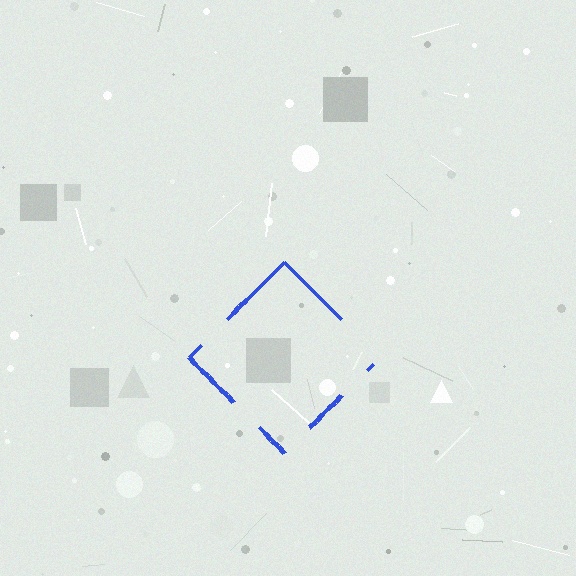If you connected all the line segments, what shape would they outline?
They would outline a diamond.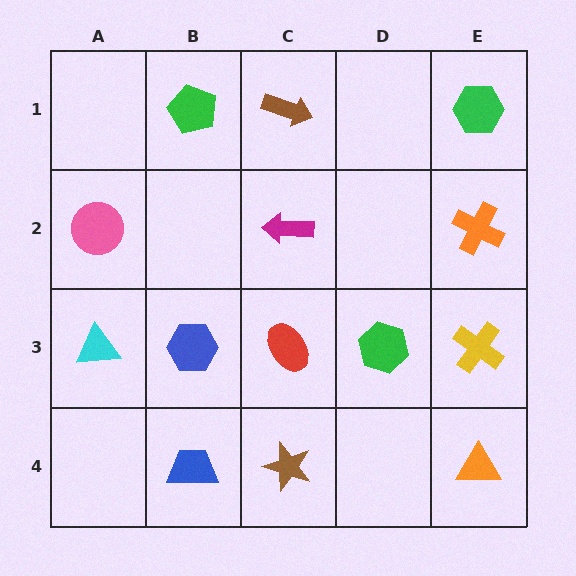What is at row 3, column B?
A blue hexagon.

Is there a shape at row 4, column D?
No, that cell is empty.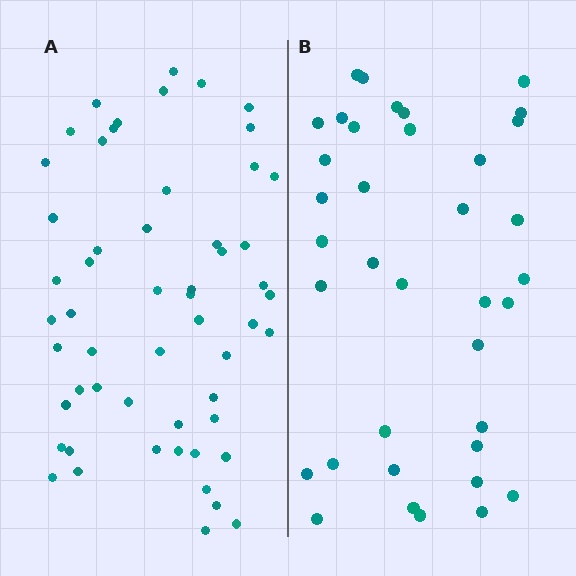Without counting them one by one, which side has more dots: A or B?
Region A (the left region) has more dots.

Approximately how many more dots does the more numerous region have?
Region A has approximately 20 more dots than region B.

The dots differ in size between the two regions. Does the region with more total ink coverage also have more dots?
No. Region B has more total ink coverage because its dots are larger, but region A actually contains more individual dots. Total area can be misleading — the number of items is what matters here.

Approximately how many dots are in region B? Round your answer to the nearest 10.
About 40 dots. (The exact count is 37, which rounds to 40.)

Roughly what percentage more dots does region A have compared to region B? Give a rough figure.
About 50% more.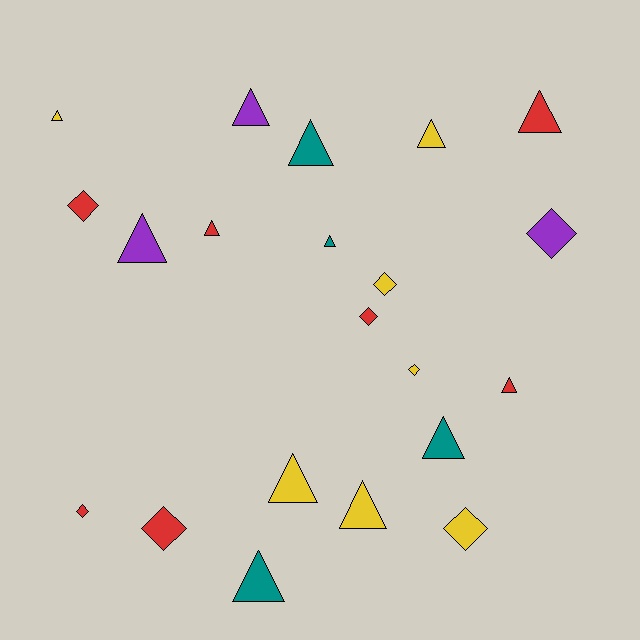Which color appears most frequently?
Yellow, with 7 objects.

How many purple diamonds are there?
There is 1 purple diamond.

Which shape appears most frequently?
Triangle, with 13 objects.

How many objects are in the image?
There are 21 objects.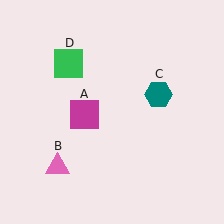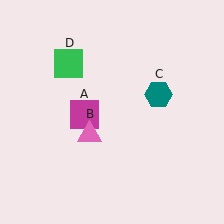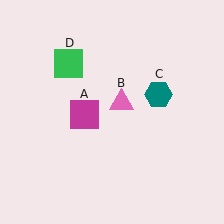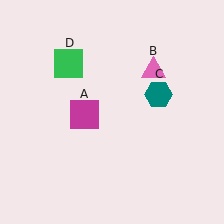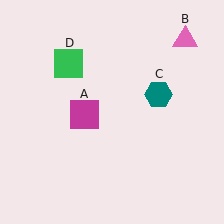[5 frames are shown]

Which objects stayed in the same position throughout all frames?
Magenta square (object A) and teal hexagon (object C) and green square (object D) remained stationary.